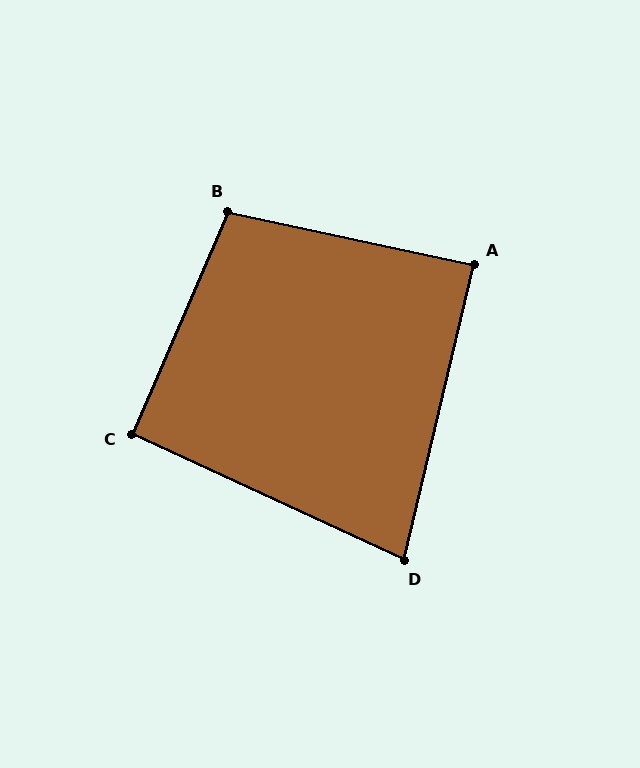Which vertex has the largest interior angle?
B, at approximately 101 degrees.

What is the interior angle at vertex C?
Approximately 91 degrees (approximately right).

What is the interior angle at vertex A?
Approximately 89 degrees (approximately right).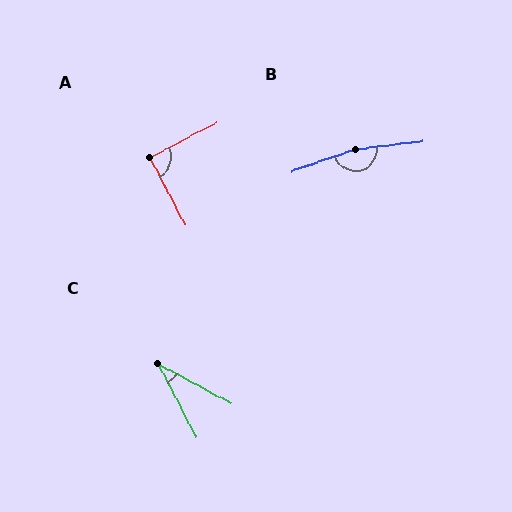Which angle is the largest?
B, at approximately 168 degrees.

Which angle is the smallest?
C, at approximately 34 degrees.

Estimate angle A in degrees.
Approximately 91 degrees.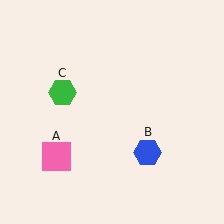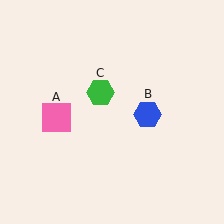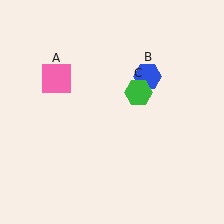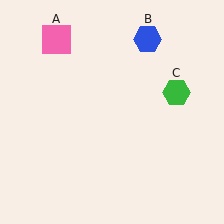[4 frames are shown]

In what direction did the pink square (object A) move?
The pink square (object A) moved up.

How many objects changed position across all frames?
3 objects changed position: pink square (object A), blue hexagon (object B), green hexagon (object C).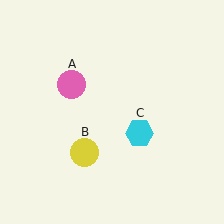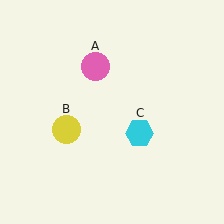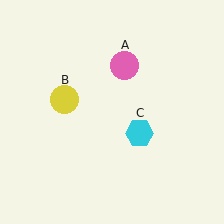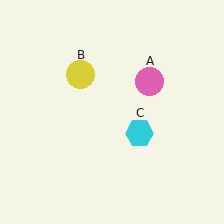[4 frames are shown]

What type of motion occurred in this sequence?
The pink circle (object A), yellow circle (object B) rotated clockwise around the center of the scene.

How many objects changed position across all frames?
2 objects changed position: pink circle (object A), yellow circle (object B).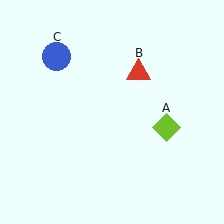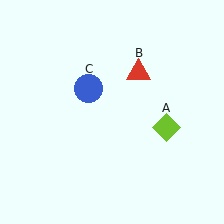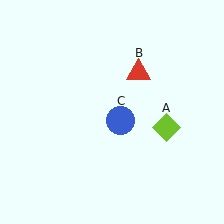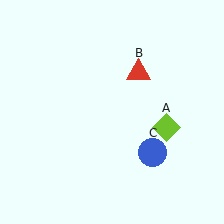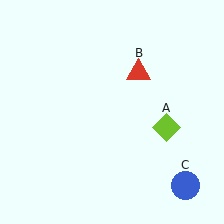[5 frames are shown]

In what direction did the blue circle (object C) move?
The blue circle (object C) moved down and to the right.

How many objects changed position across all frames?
1 object changed position: blue circle (object C).